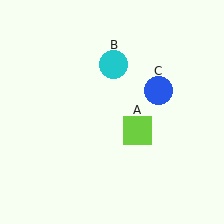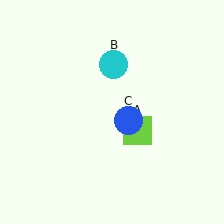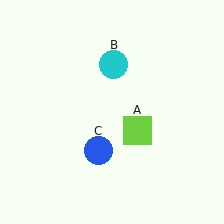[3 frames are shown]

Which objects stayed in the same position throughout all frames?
Lime square (object A) and cyan circle (object B) remained stationary.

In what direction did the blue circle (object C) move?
The blue circle (object C) moved down and to the left.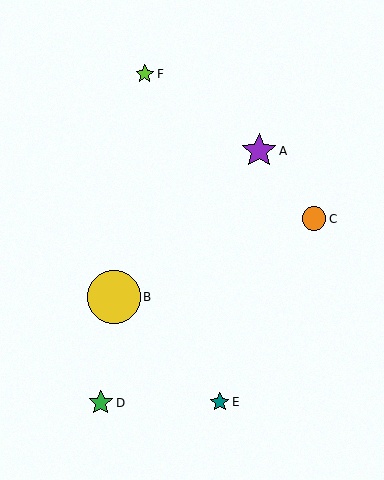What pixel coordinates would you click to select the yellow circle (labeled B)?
Click at (114, 297) to select the yellow circle B.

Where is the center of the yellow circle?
The center of the yellow circle is at (114, 297).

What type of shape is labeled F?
Shape F is a lime star.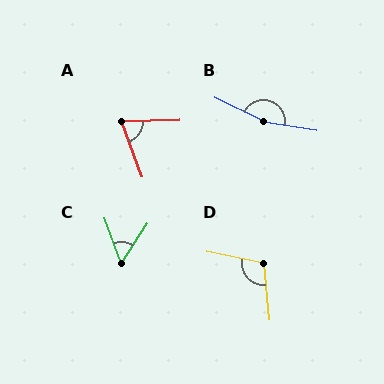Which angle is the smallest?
C, at approximately 53 degrees.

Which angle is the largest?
B, at approximately 163 degrees.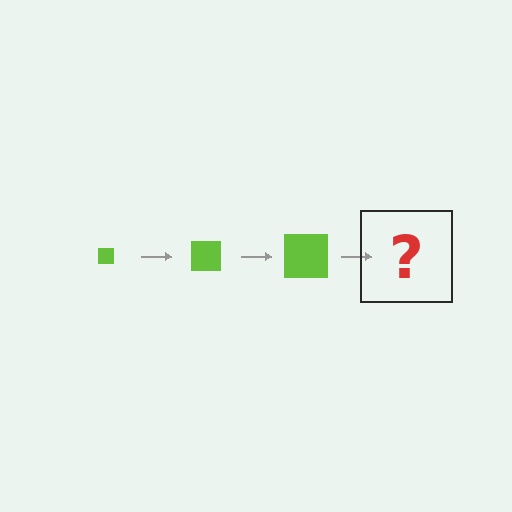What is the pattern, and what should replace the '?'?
The pattern is that the square gets progressively larger each step. The '?' should be a lime square, larger than the previous one.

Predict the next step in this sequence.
The next step is a lime square, larger than the previous one.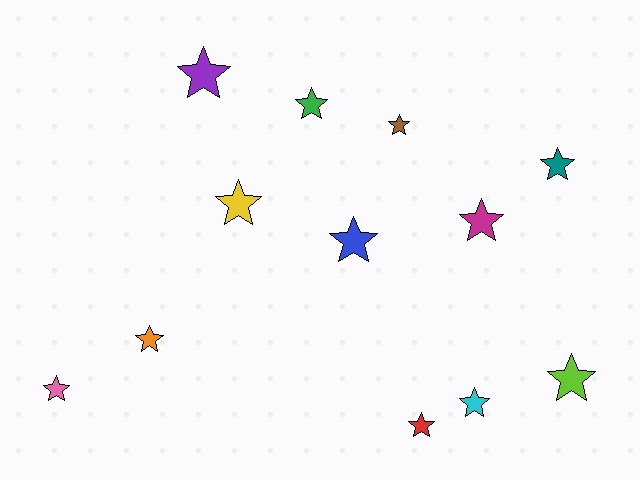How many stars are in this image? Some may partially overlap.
There are 12 stars.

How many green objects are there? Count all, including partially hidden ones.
There is 1 green object.